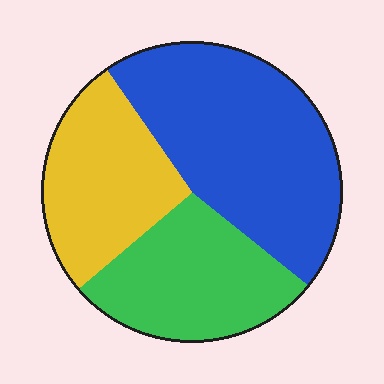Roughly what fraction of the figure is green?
Green takes up between a quarter and a half of the figure.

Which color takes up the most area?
Blue, at roughly 45%.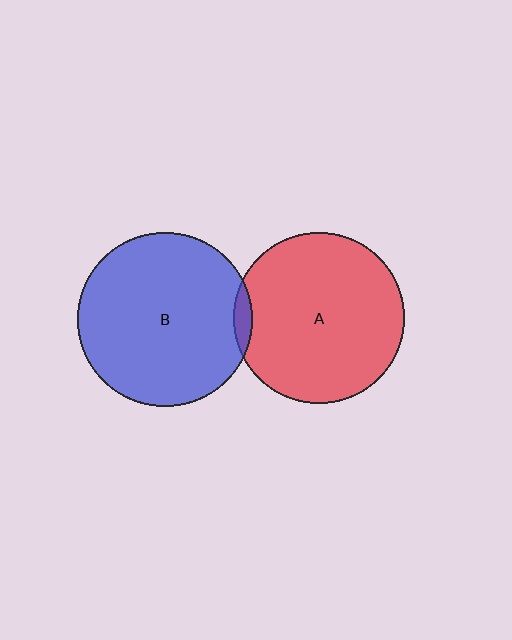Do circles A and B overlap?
Yes.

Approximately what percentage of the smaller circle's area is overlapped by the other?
Approximately 5%.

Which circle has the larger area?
Circle B (blue).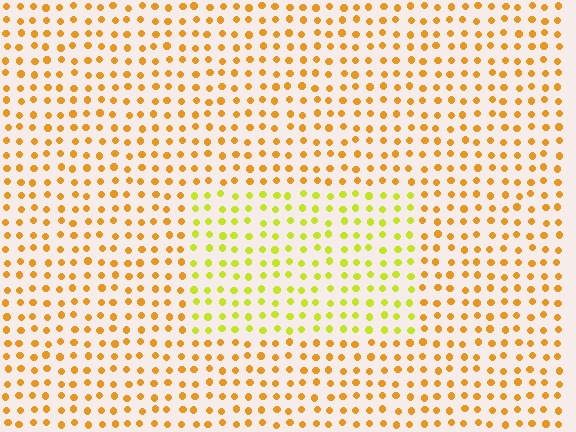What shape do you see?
I see a rectangle.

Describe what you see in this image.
The image is filled with small orange elements in a uniform arrangement. A rectangle-shaped region is visible where the elements are tinted to a slightly different hue, forming a subtle color boundary.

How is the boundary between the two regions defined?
The boundary is defined purely by a slight shift in hue (about 36 degrees). Spacing, size, and orientation are identical on both sides.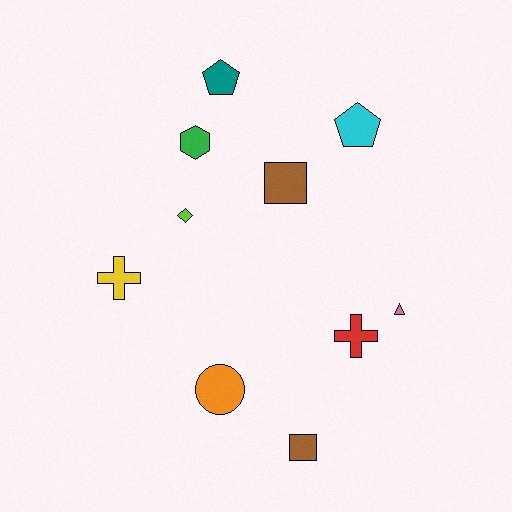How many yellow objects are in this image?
There is 1 yellow object.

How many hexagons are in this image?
There is 1 hexagon.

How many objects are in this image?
There are 10 objects.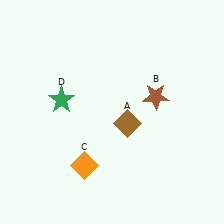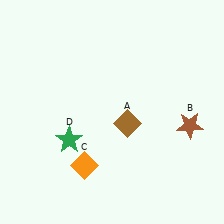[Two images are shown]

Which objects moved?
The objects that moved are: the brown star (B), the green star (D).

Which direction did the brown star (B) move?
The brown star (B) moved right.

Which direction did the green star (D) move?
The green star (D) moved down.